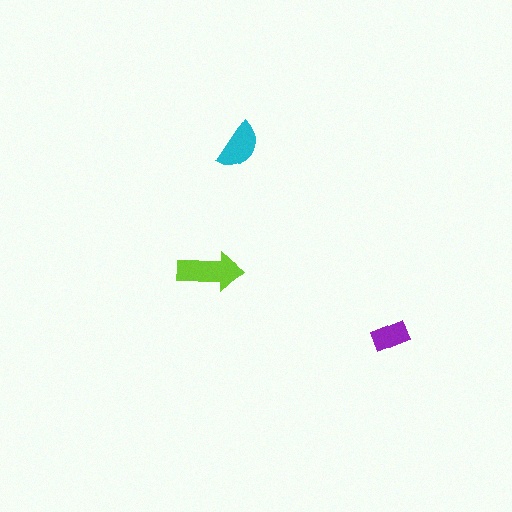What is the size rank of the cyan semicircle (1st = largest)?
2nd.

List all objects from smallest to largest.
The purple rectangle, the cyan semicircle, the lime arrow.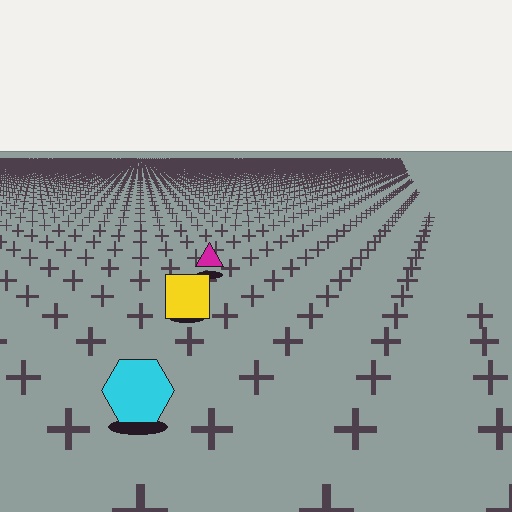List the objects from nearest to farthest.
From nearest to farthest: the cyan hexagon, the yellow square, the magenta triangle.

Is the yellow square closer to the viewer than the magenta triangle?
Yes. The yellow square is closer — you can tell from the texture gradient: the ground texture is coarser near it.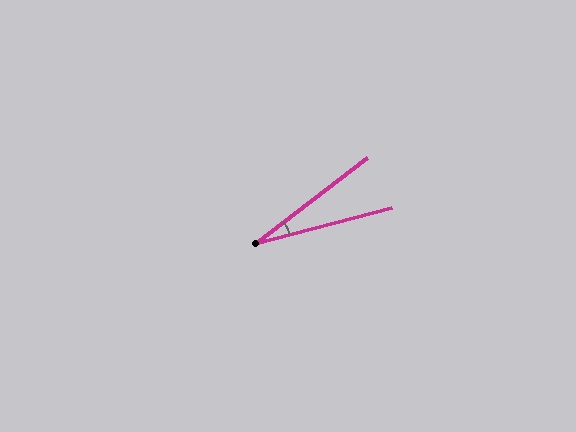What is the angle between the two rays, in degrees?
Approximately 23 degrees.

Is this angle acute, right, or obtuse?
It is acute.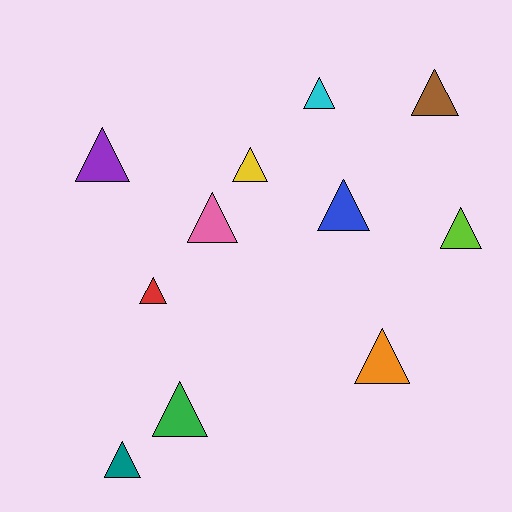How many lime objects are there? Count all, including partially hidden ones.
There is 1 lime object.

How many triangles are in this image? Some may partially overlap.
There are 11 triangles.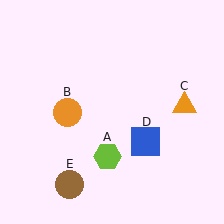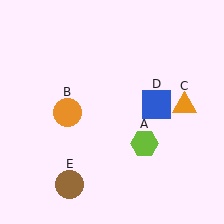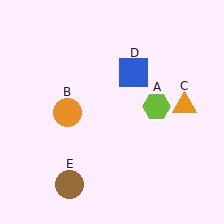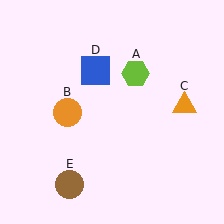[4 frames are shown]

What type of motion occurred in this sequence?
The lime hexagon (object A), blue square (object D) rotated counterclockwise around the center of the scene.